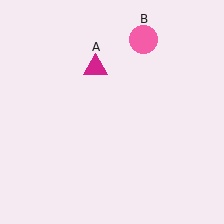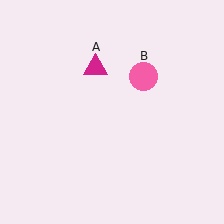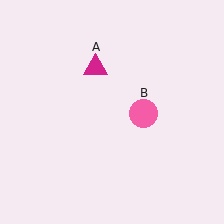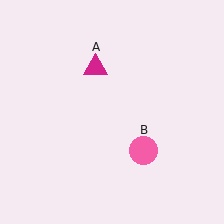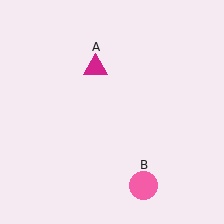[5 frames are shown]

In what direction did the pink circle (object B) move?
The pink circle (object B) moved down.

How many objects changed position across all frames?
1 object changed position: pink circle (object B).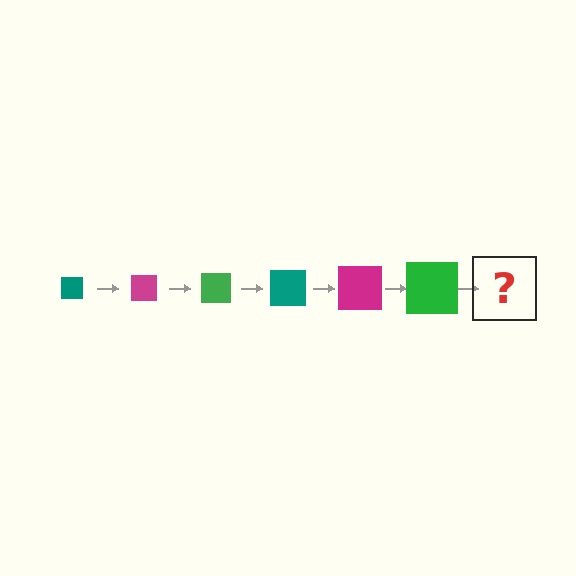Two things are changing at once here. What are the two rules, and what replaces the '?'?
The two rules are that the square grows larger each step and the color cycles through teal, magenta, and green. The '?' should be a teal square, larger than the previous one.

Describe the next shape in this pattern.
It should be a teal square, larger than the previous one.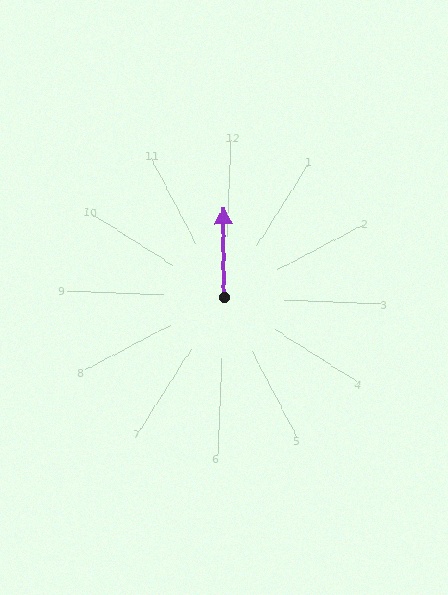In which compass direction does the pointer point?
North.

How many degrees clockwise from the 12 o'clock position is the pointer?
Approximately 357 degrees.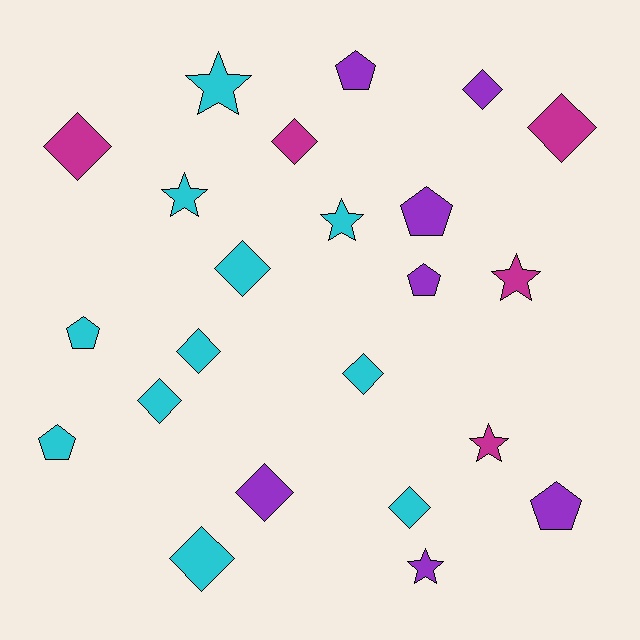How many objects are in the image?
There are 23 objects.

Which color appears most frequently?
Cyan, with 11 objects.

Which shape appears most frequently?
Diamond, with 11 objects.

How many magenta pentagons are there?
There are no magenta pentagons.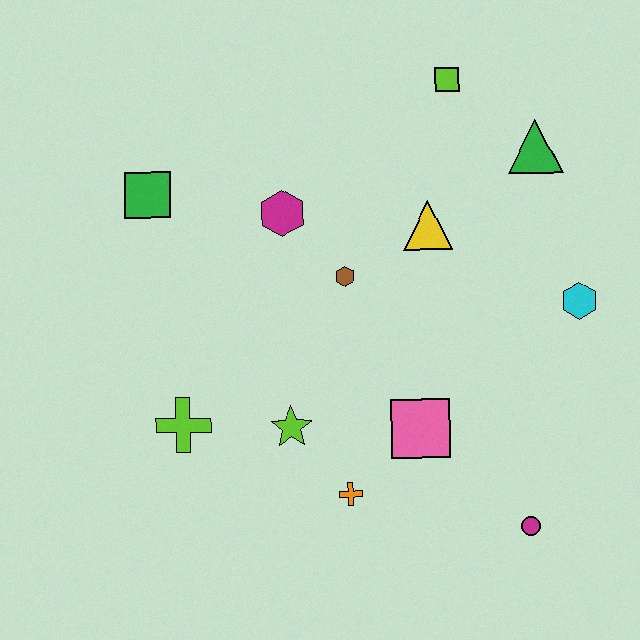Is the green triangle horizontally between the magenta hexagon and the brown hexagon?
No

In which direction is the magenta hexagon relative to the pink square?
The magenta hexagon is above the pink square.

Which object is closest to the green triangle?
The lime square is closest to the green triangle.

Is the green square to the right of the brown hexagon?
No